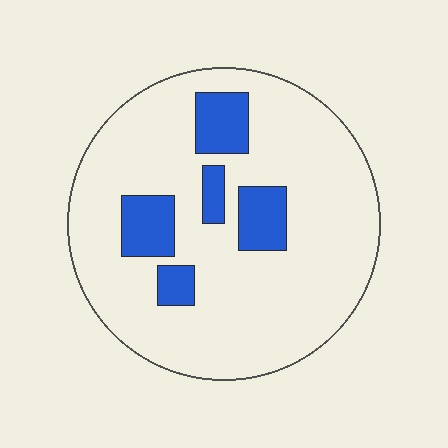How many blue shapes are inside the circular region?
5.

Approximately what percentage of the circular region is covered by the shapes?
Approximately 15%.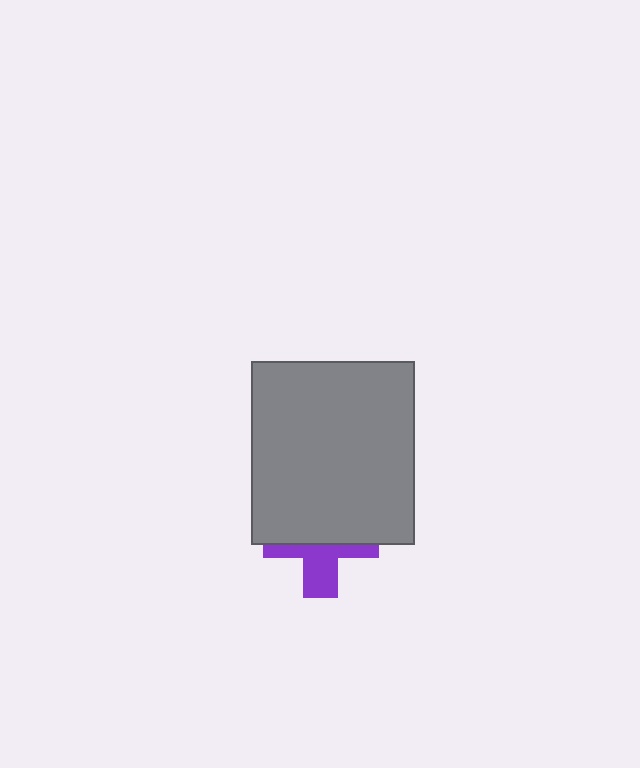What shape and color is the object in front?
The object in front is a gray rectangle.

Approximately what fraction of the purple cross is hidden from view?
Roughly 59% of the purple cross is hidden behind the gray rectangle.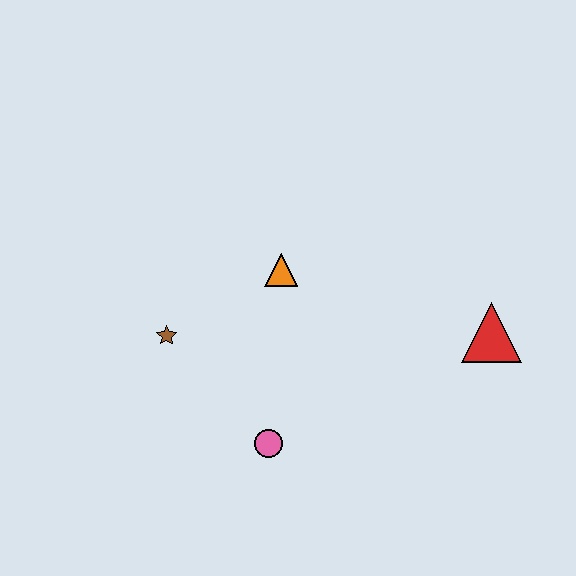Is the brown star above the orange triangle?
No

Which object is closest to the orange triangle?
The brown star is closest to the orange triangle.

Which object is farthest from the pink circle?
The red triangle is farthest from the pink circle.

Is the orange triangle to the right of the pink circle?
Yes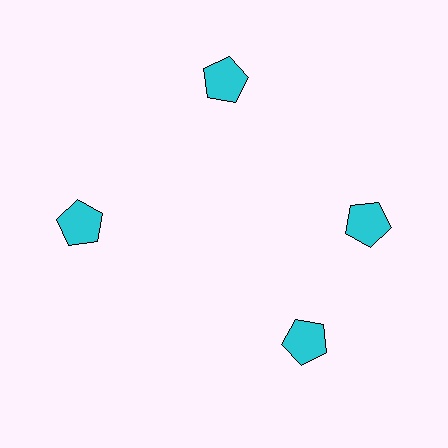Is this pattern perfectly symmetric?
No. The 4 cyan pentagons are arranged in a ring, but one element near the 6 o'clock position is rotated out of alignment along the ring, breaking the 4-fold rotational symmetry.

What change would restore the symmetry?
The symmetry would be restored by rotating it back into even spacing with its neighbors so that all 4 pentagons sit at equal angles and equal distance from the center.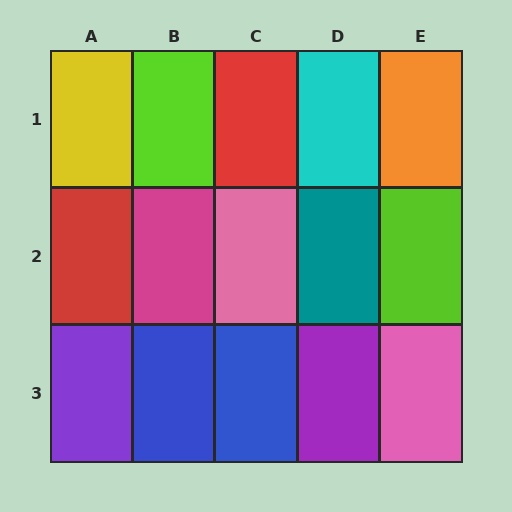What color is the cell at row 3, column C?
Blue.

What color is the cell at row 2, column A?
Red.